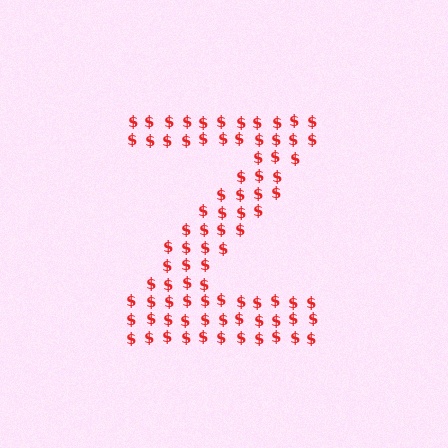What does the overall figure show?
The overall figure shows the letter Z.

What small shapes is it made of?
It is made of small dollar signs.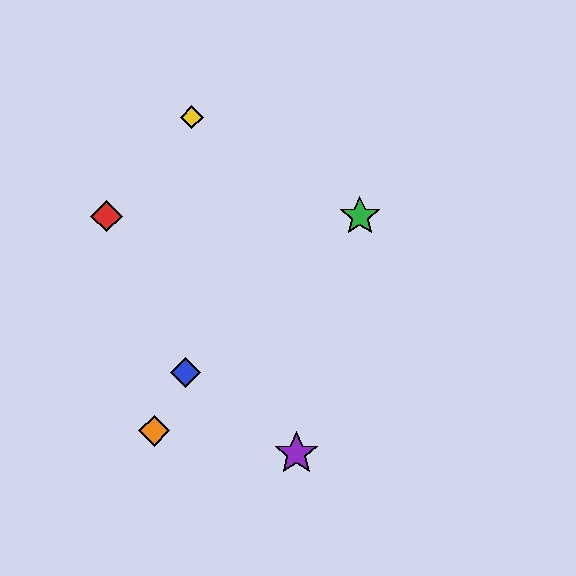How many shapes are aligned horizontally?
2 shapes (the red diamond, the green star) are aligned horizontally.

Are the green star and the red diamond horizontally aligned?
Yes, both are at y≈216.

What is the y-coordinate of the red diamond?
The red diamond is at y≈216.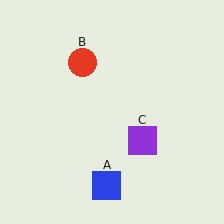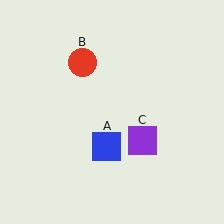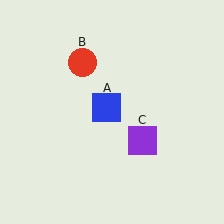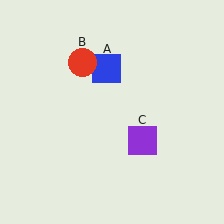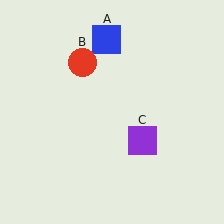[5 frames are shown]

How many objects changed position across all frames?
1 object changed position: blue square (object A).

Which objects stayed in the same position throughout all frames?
Red circle (object B) and purple square (object C) remained stationary.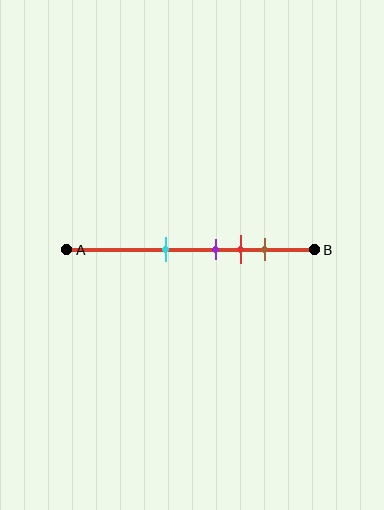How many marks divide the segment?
There are 4 marks dividing the segment.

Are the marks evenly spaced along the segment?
No, the marks are not evenly spaced.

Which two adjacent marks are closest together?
The purple and red marks are the closest adjacent pair.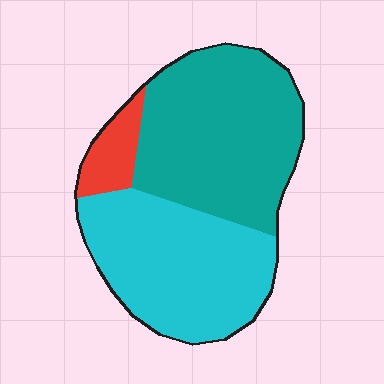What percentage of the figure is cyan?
Cyan covers about 45% of the figure.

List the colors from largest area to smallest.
From largest to smallest: teal, cyan, red.